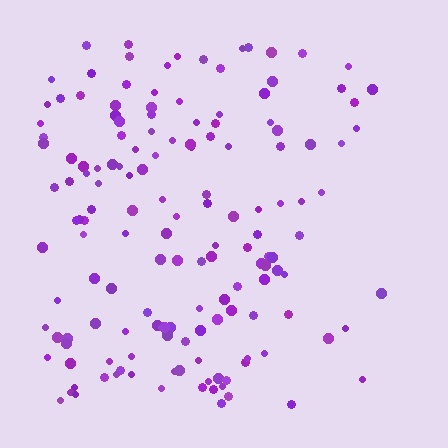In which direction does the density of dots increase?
From right to left, with the left side densest.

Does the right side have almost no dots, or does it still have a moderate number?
Still a moderate number, just noticeably fewer than the left.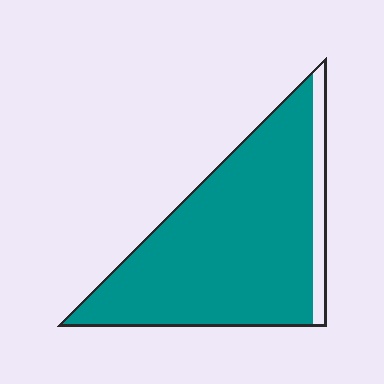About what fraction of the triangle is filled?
About nine tenths (9/10).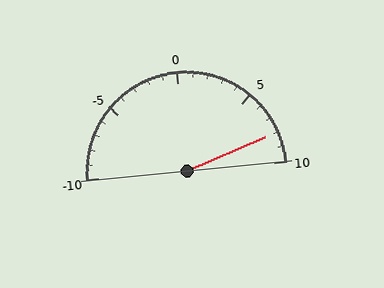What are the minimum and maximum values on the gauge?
The gauge ranges from -10 to 10.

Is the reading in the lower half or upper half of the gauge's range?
The reading is in the upper half of the range (-10 to 10).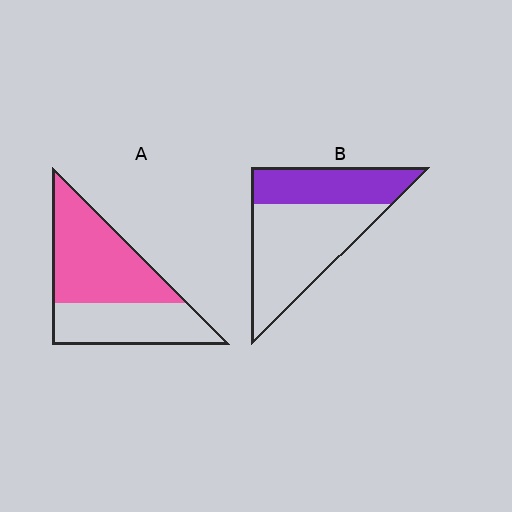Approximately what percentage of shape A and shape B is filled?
A is approximately 60% and B is approximately 35%.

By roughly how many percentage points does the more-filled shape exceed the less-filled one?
By roughly 20 percentage points (A over B).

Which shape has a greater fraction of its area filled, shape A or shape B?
Shape A.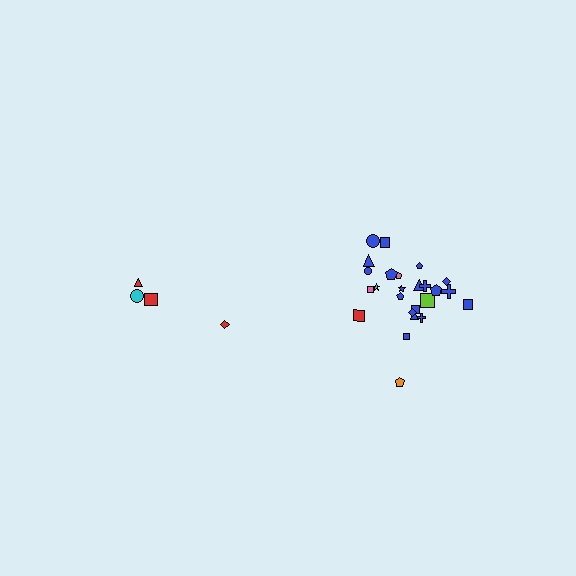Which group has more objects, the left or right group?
The right group.